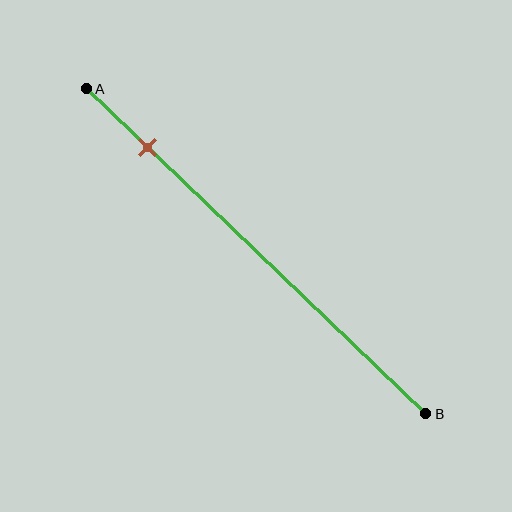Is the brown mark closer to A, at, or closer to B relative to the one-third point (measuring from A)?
The brown mark is closer to point A than the one-third point of segment AB.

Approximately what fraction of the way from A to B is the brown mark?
The brown mark is approximately 20% of the way from A to B.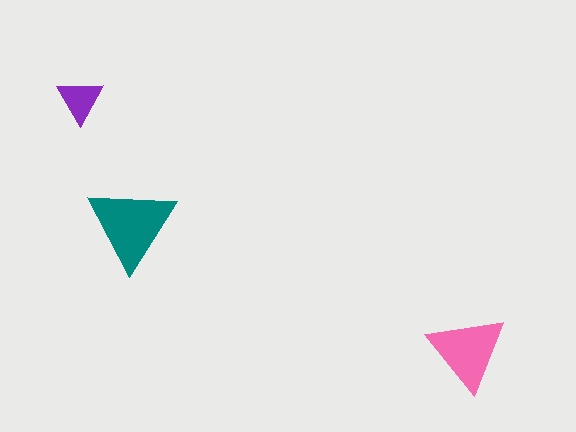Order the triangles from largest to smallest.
the teal one, the pink one, the purple one.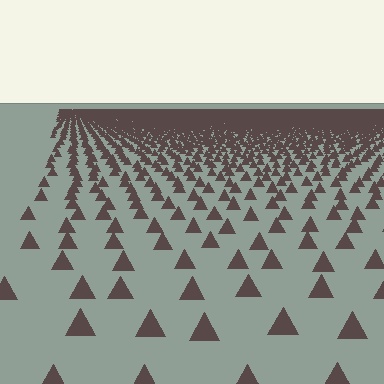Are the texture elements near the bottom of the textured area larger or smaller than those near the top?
Larger. Near the bottom, elements are closer to the viewer and appear at a bigger on-screen size.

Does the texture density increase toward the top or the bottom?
Density increases toward the top.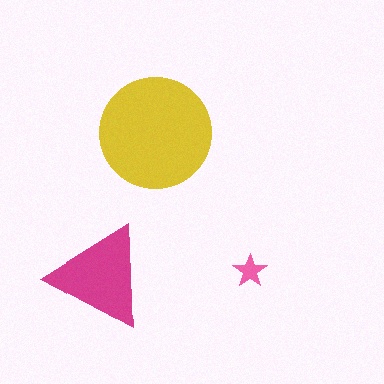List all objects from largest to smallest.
The yellow circle, the magenta triangle, the pink star.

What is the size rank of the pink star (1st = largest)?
3rd.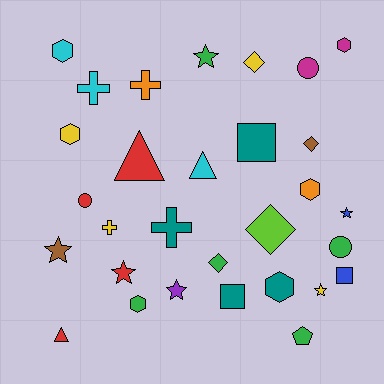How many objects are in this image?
There are 30 objects.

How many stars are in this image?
There are 6 stars.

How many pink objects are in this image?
There are no pink objects.